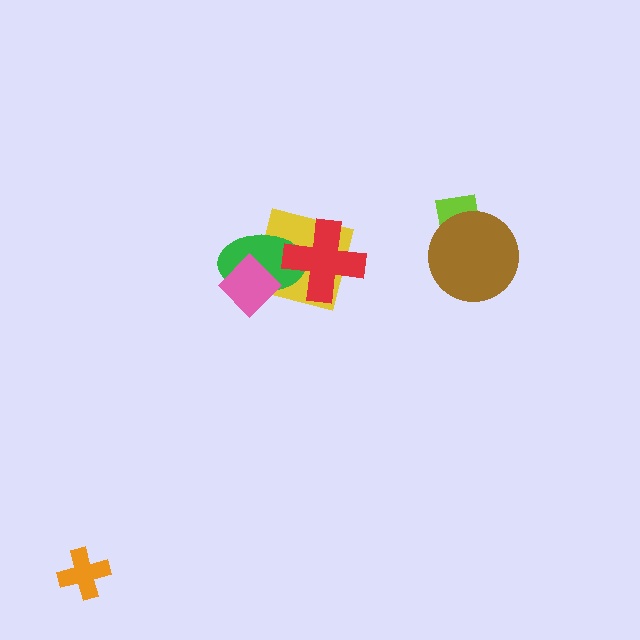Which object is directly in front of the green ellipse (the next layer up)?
The pink diamond is directly in front of the green ellipse.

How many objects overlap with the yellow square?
3 objects overlap with the yellow square.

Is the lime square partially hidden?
Yes, it is partially covered by another shape.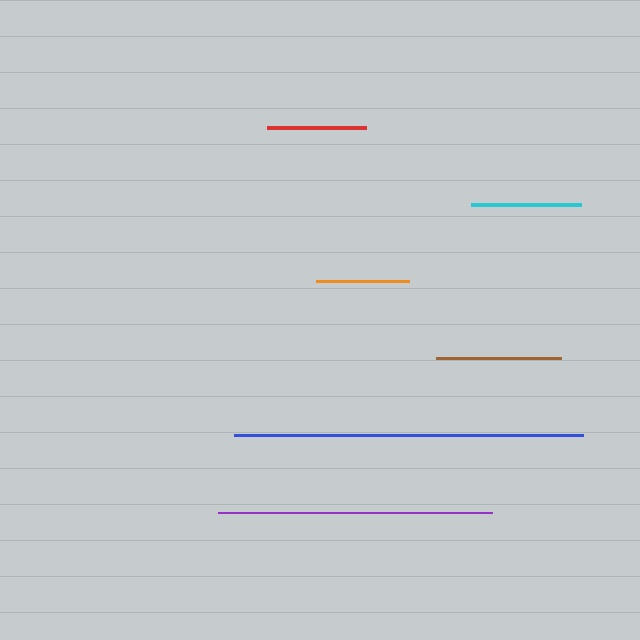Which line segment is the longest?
The blue line is the longest at approximately 349 pixels.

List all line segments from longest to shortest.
From longest to shortest: blue, purple, brown, cyan, red, orange.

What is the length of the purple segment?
The purple segment is approximately 274 pixels long.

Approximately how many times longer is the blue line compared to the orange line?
The blue line is approximately 3.8 times the length of the orange line.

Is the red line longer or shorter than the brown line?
The brown line is longer than the red line.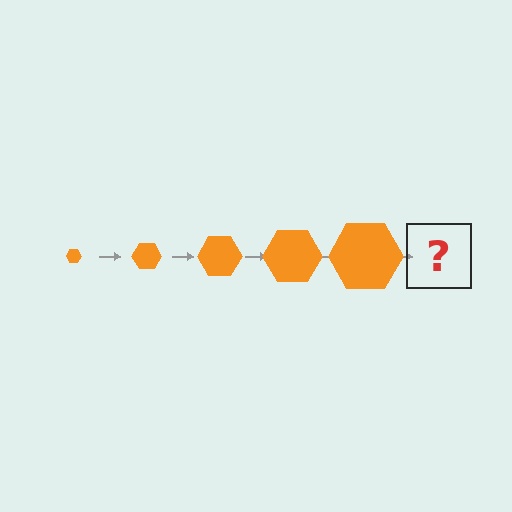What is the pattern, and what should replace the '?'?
The pattern is that the hexagon gets progressively larger each step. The '?' should be an orange hexagon, larger than the previous one.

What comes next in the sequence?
The next element should be an orange hexagon, larger than the previous one.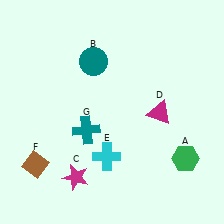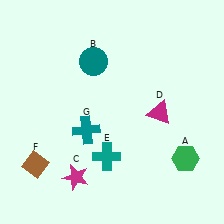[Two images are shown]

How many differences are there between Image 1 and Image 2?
There is 1 difference between the two images.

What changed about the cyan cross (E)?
In Image 1, E is cyan. In Image 2, it changed to teal.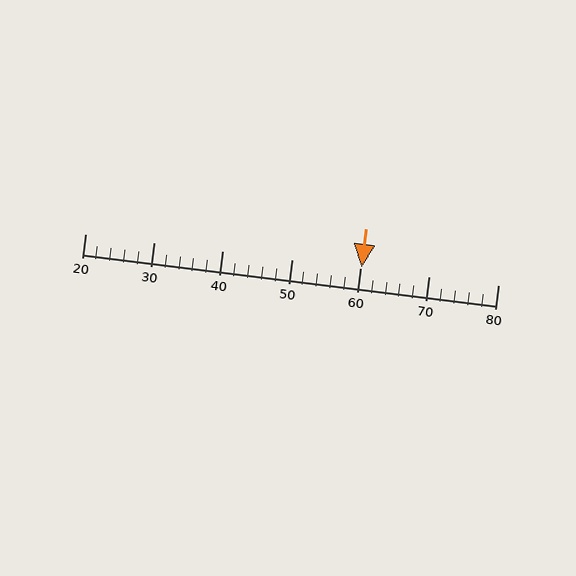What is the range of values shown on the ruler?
The ruler shows values from 20 to 80.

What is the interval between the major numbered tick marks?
The major tick marks are spaced 10 units apart.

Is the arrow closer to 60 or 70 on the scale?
The arrow is closer to 60.